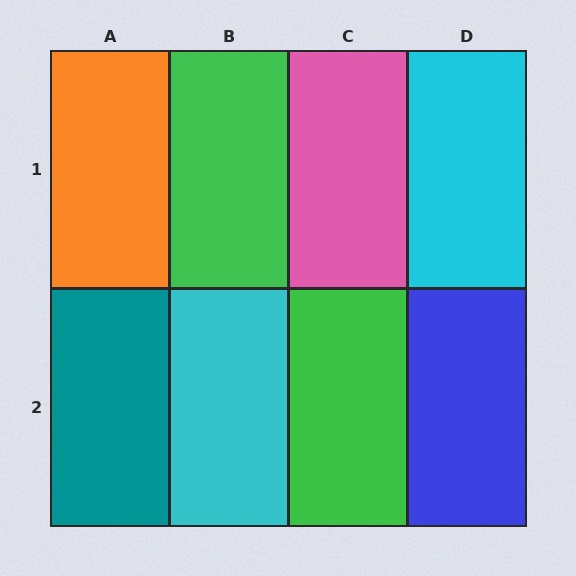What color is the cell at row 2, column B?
Cyan.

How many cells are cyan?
2 cells are cyan.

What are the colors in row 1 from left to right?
Orange, green, pink, cyan.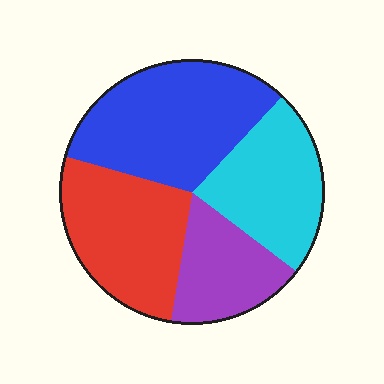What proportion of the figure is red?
Red covers about 25% of the figure.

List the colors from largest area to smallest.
From largest to smallest: blue, red, cyan, purple.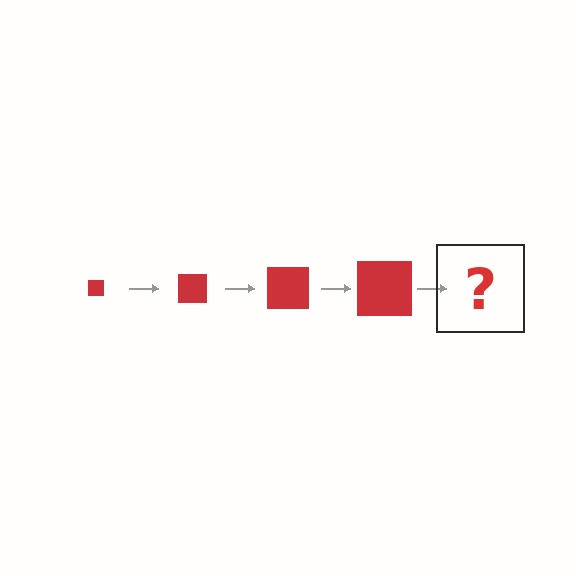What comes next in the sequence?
The next element should be a red square, larger than the previous one.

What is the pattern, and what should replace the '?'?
The pattern is that the square gets progressively larger each step. The '?' should be a red square, larger than the previous one.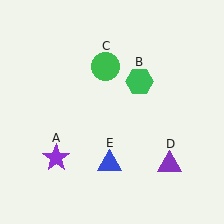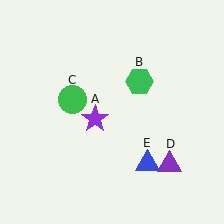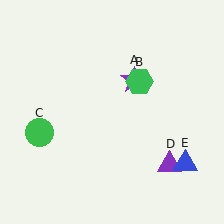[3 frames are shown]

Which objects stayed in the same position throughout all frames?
Green hexagon (object B) and purple triangle (object D) remained stationary.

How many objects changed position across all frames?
3 objects changed position: purple star (object A), green circle (object C), blue triangle (object E).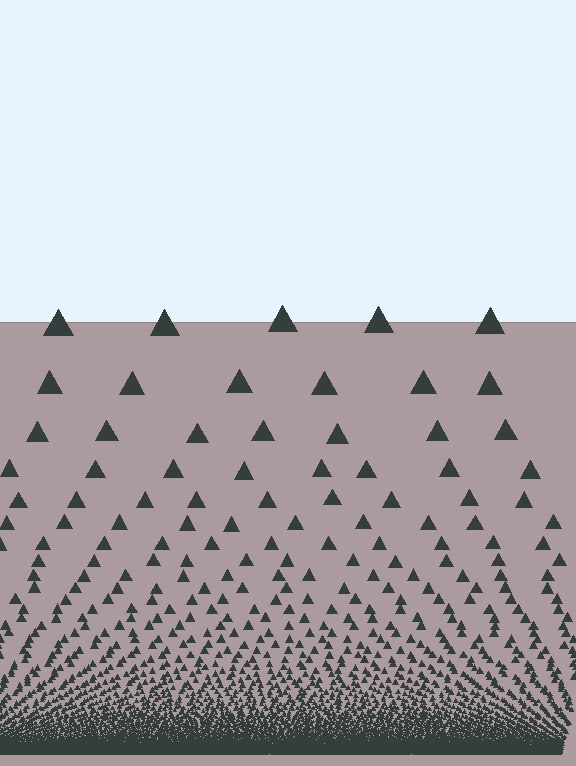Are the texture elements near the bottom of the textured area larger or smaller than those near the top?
Smaller. The gradient is inverted — elements near the bottom are smaller and denser.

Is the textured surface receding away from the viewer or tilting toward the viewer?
The surface appears to tilt toward the viewer. Texture elements get larger and sparser toward the top.